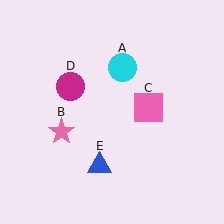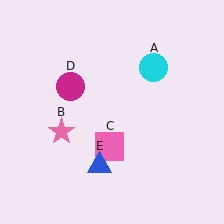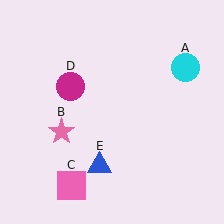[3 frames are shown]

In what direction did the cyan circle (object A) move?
The cyan circle (object A) moved right.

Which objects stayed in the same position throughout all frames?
Pink star (object B) and magenta circle (object D) and blue triangle (object E) remained stationary.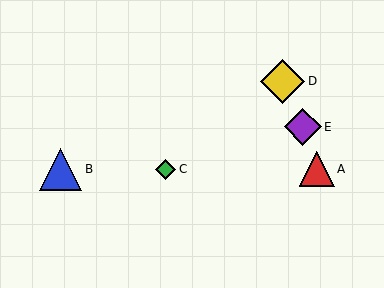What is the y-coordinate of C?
Object C is at y≈169.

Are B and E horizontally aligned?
No, B is at y≈169 and E is at y≈127.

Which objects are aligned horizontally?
Objects A, B, C are aligned horizontally.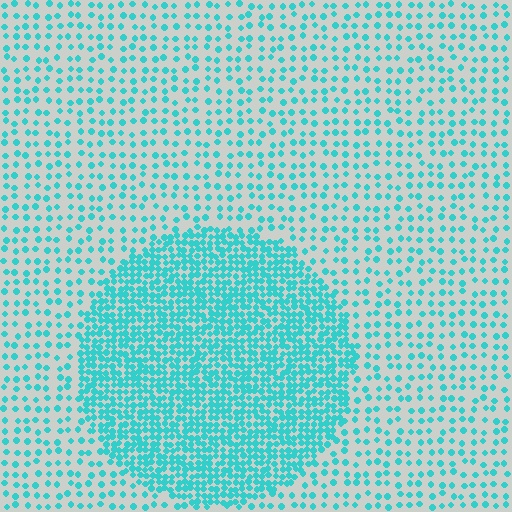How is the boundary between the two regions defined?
The boundary is defined by a change in element density (approximately 2.7x ratio). All elements are the same color, size, and shape.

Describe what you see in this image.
The image contains small cyan elements arranged at two different densities. A circle-shaped region is visible where the elements are more densely packed than the surrounding area.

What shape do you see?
I see a circle.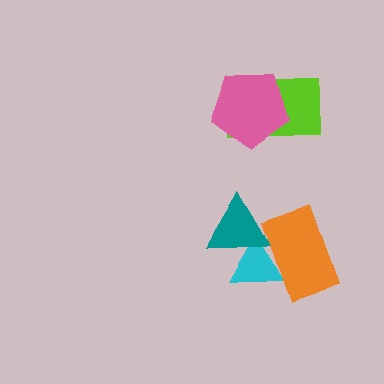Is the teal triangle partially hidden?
No, no other shape covers it.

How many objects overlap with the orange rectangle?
2 objects overlap with the orange rectangle.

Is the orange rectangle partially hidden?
Yes, it is partially covered by another shape.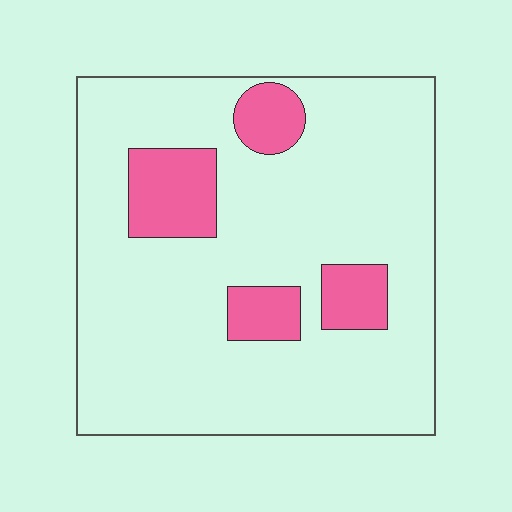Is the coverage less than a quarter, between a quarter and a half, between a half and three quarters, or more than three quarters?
Less than a quarter.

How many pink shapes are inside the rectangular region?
4.